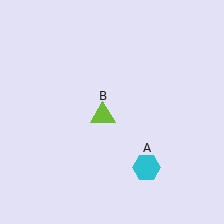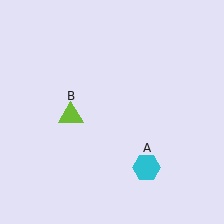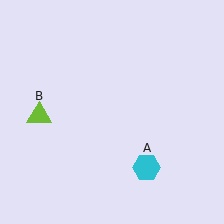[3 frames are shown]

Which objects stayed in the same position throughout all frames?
Cyan hexagon (object A) remained stationary.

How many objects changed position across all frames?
1 object changed position: lime triangle (object B).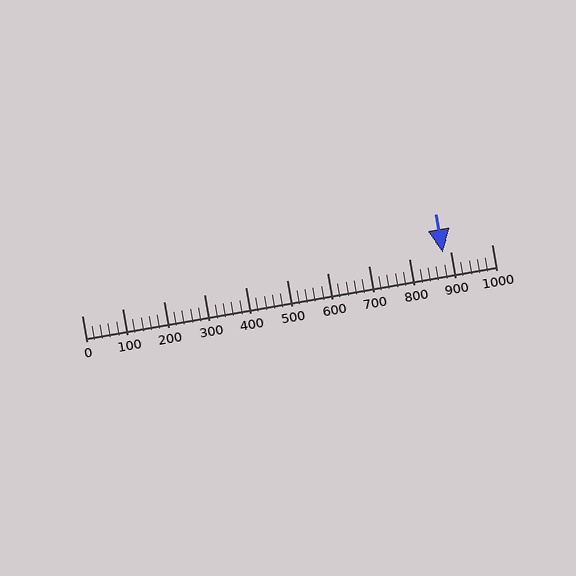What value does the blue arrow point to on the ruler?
The blue arrow points to approximately 880.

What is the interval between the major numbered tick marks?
The major tick marks are spaced 100 units apart.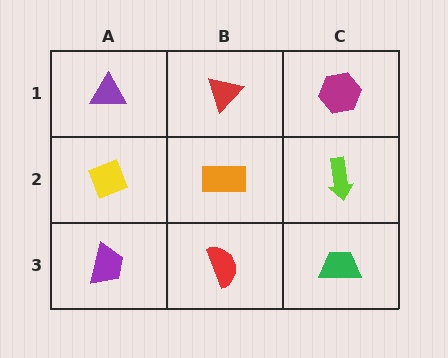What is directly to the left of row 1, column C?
A red triangle.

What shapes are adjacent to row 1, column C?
A lime arrow (row 2, column C), a red triangle (row 1, column B).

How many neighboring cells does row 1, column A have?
2.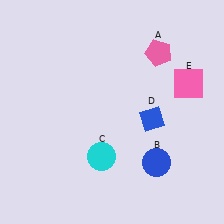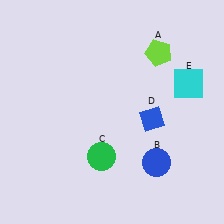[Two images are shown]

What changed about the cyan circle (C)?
In Image 1, C is cyan. In Image 2, it changed to green.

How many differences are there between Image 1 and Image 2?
There are 3 differences between the two images.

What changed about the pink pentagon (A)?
In Image 1, A is pink. In Image 2, it changed to lime.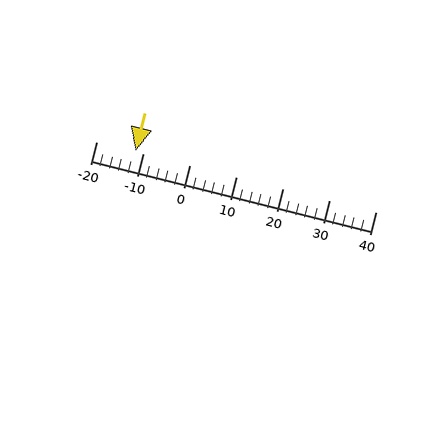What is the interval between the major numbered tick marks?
The major tick marks are spaced 10 units apart.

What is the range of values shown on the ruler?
The ruler shows values from -20 to 40.